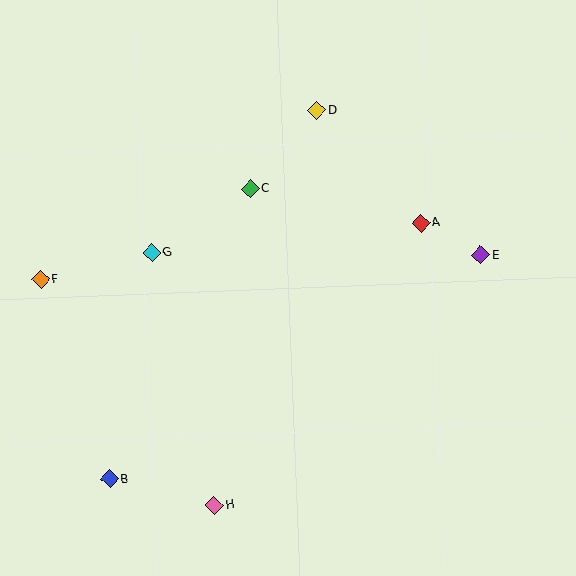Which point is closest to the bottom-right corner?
Point E is closest to the bottom-right corner.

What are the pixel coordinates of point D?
Point D is at (317, 111).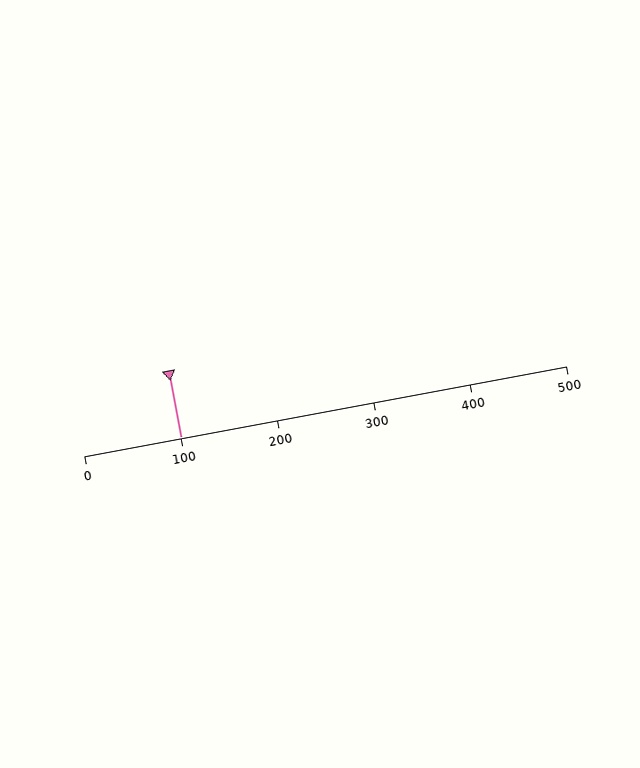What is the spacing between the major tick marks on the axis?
The major ticks are spaced 100 apart.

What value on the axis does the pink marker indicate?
The marker indicates approximately 100.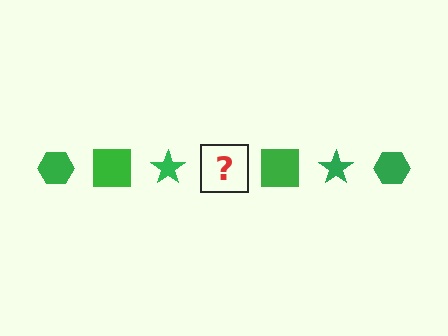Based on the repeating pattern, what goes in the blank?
The blank should be a green hexagon.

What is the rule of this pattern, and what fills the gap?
The rule is that the pattern cycles through hexagon, square, star shapes in green. The gap should be filled with a green hexagon.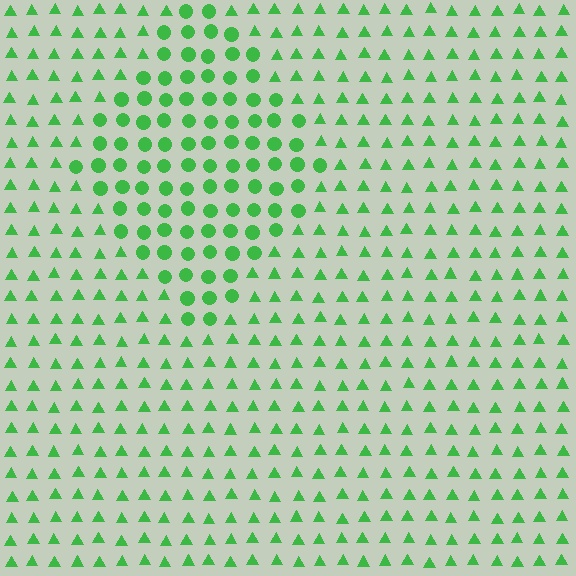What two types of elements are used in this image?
The image uses circles inside the diamond region and triangles outside it.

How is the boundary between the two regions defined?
The boundary is defined by a change in element shape: circles inside vs. triangles outside. All elements share the same color and spacing.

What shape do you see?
I see a diamond.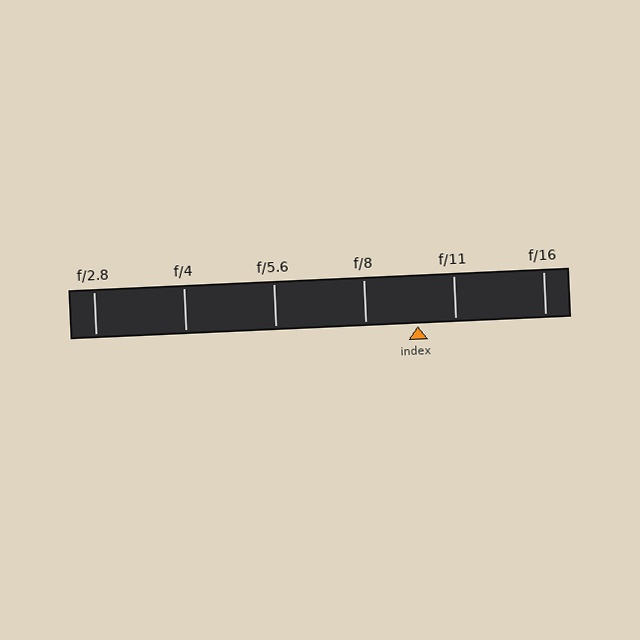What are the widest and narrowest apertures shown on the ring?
The widest aperture shown is f/2.8 and the narrowest is f/16.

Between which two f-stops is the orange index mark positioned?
The index mark is between f/8 and f/11.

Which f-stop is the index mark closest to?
The index mark is closest to f/11.